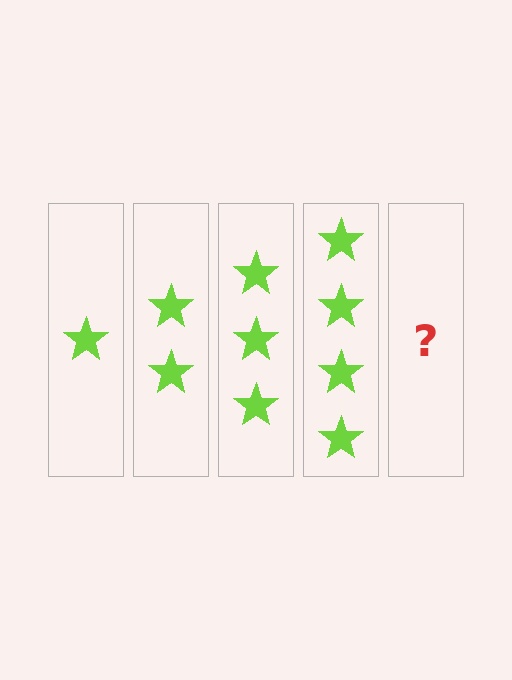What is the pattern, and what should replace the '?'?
The pattern is that each step adds one more star. The '?' should be 5 stars.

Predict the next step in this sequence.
The next step is 5 stars.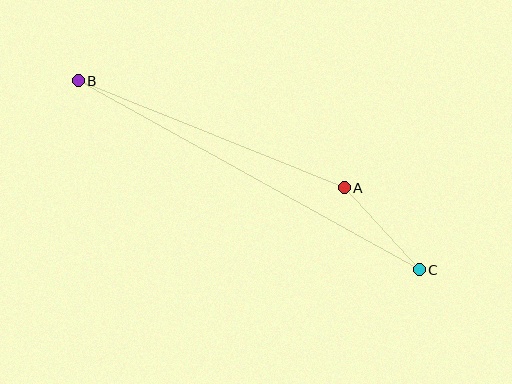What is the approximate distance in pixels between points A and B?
The distance between A and B is approximately 287 pixels.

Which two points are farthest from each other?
Points B and C are farthest from each other.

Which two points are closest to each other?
Points A and C are closest to each other.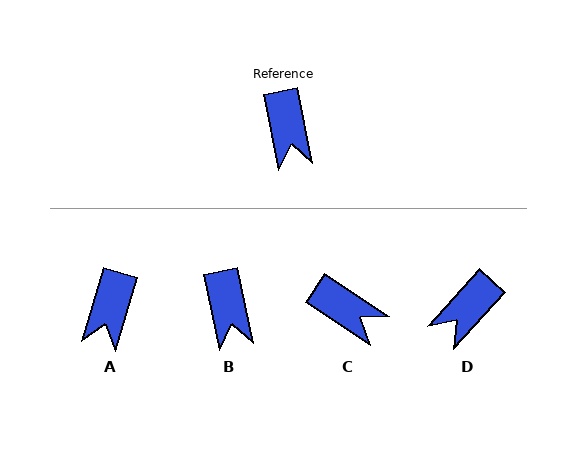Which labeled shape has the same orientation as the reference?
B.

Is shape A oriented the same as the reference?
No, it is off by about 28 degrees.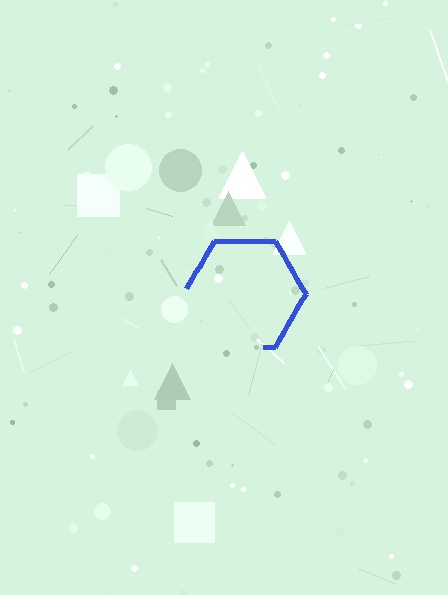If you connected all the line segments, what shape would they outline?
They would outline a hexagon.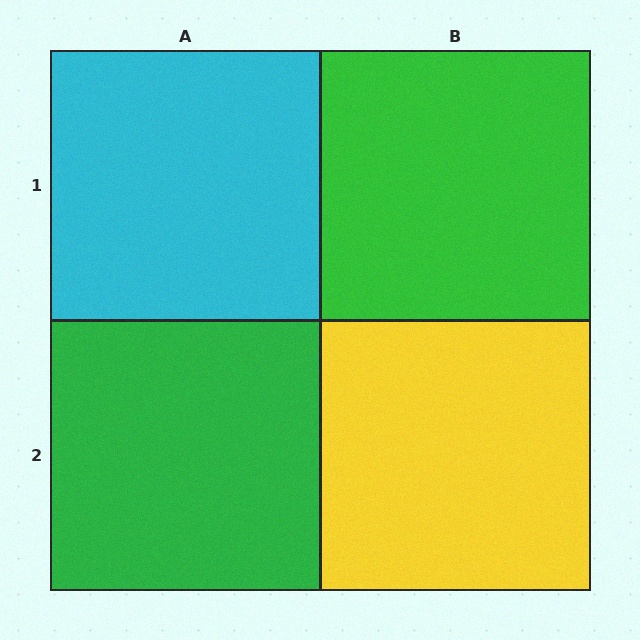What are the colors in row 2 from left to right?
Green, yellow.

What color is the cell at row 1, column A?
Cyan.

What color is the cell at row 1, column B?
Green.